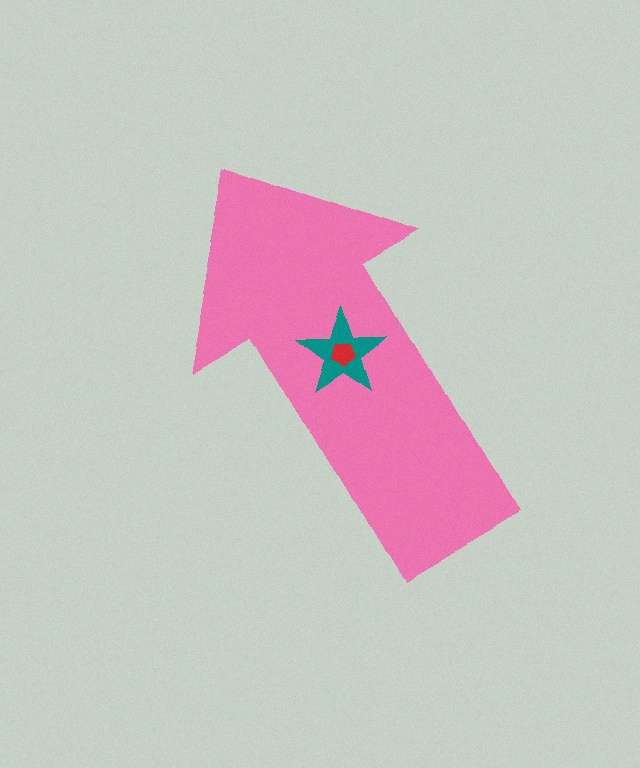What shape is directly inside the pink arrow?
The teal star.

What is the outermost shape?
The pink arrow.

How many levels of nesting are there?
3.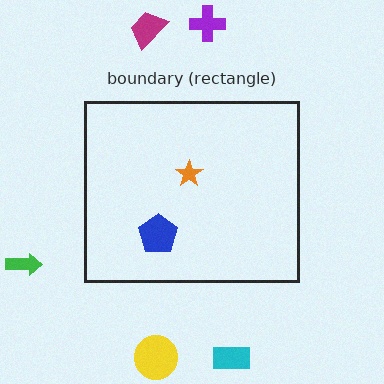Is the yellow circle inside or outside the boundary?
Outside.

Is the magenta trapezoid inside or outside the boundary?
Outside.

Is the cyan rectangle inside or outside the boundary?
Outside.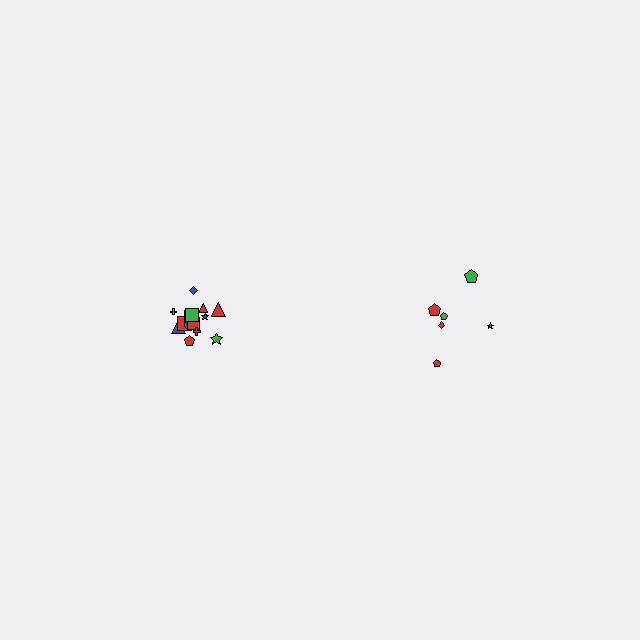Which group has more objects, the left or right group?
The left group.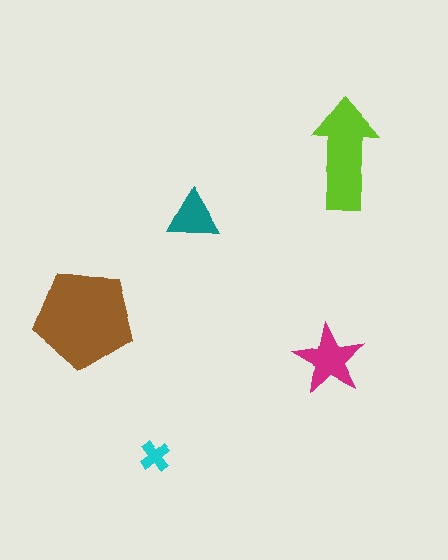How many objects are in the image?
There are 5 objects in the image.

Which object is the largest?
The brown pentagon.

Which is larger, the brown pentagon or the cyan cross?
The brown pentagon.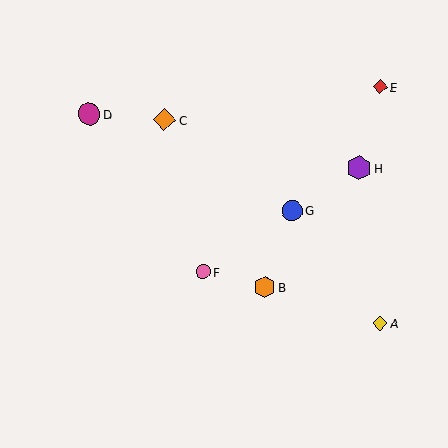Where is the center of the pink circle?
The center of the pink circle is at (203, 272).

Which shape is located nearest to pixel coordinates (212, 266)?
The pink circle (labeled F) at (203, 272) is nearest to that location.